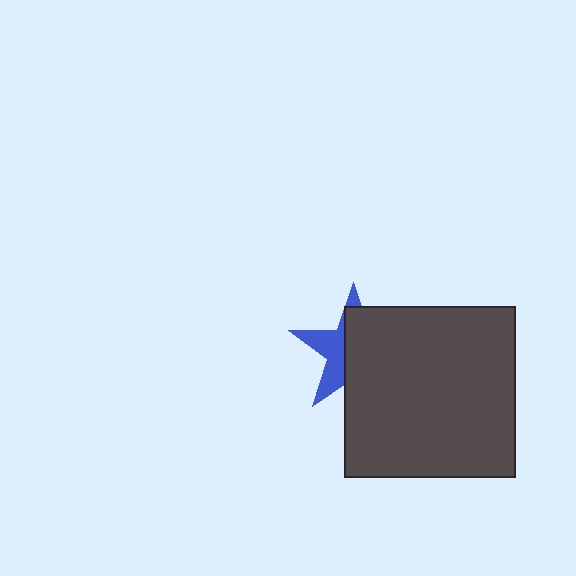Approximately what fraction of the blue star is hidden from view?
Roughly 62% of the blue star is hidden behind the dark gray square.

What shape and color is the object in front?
The object in front is a dark gray square.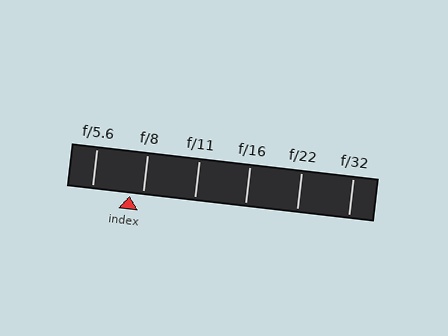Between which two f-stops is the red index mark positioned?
The index mark is between f/5.6 and f/8.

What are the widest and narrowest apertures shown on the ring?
The widest aperture shown is f/5.6 and the narrowest is f/32.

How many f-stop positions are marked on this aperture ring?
There are 6 f-stop positions marked.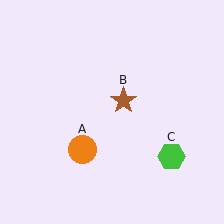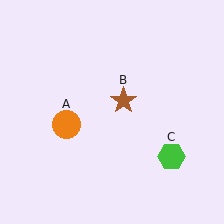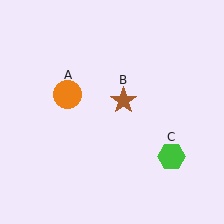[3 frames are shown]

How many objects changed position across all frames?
1 object changed position: orange circle (object A).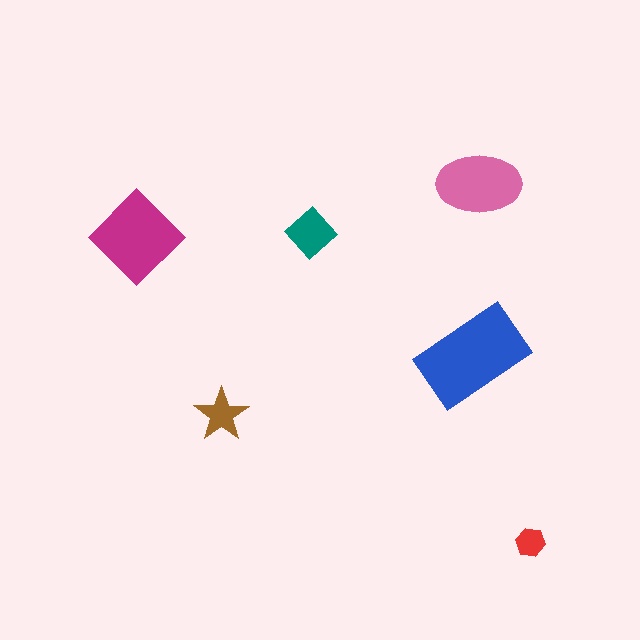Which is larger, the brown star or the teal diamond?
The teal diamond.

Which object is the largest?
The blue rectangle.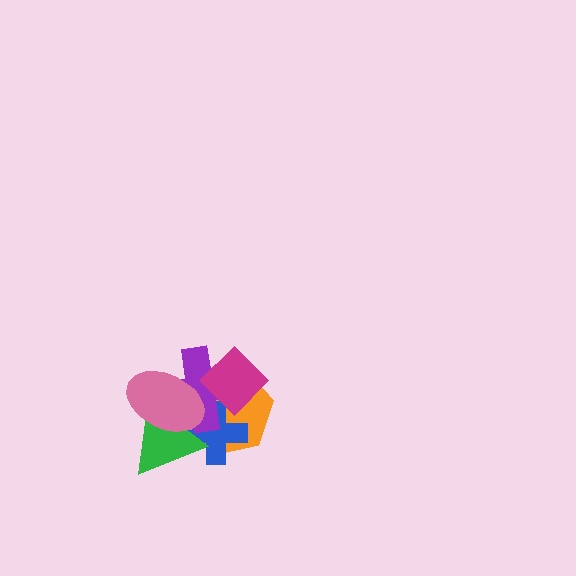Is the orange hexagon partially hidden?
Yes, it is partially covered by another shape.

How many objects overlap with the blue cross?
5 objects overlap with the blue cross.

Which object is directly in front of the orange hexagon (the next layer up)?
The blue cross is directly in front of the orange hexagon.